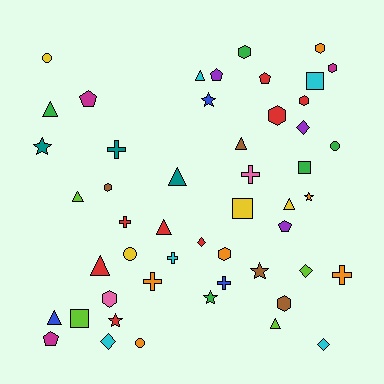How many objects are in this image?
There are 50 objects.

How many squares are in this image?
There are 4 squares.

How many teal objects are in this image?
There are 3 teal objects.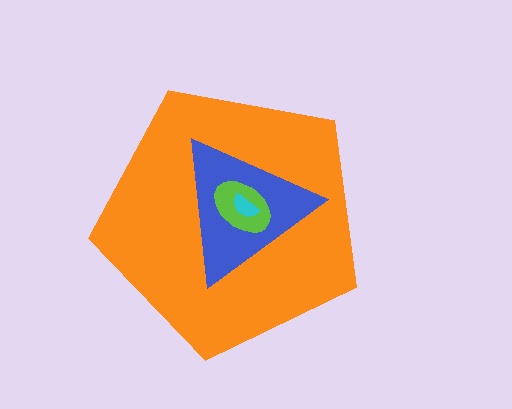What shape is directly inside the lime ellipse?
The cyan semicircle.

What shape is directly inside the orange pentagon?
The blue triangle.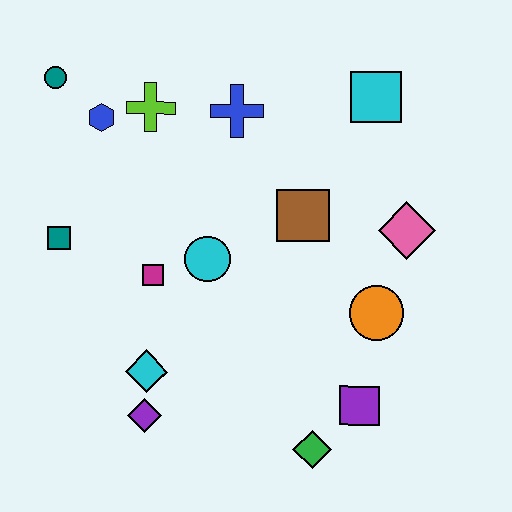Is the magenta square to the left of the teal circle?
No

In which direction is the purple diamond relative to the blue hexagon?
The purple diamond is below the blue hexagon.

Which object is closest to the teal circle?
The blue hexagon is closest to the teal circle.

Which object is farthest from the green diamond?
The teal circle is farthest from the green diamond.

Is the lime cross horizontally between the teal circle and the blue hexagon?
No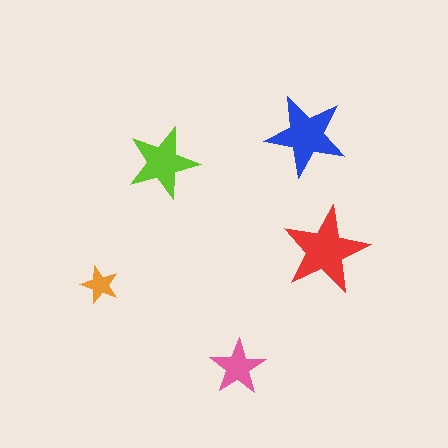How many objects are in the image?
There are 5 objects in the image.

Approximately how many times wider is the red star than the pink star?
About 1.5 times wider.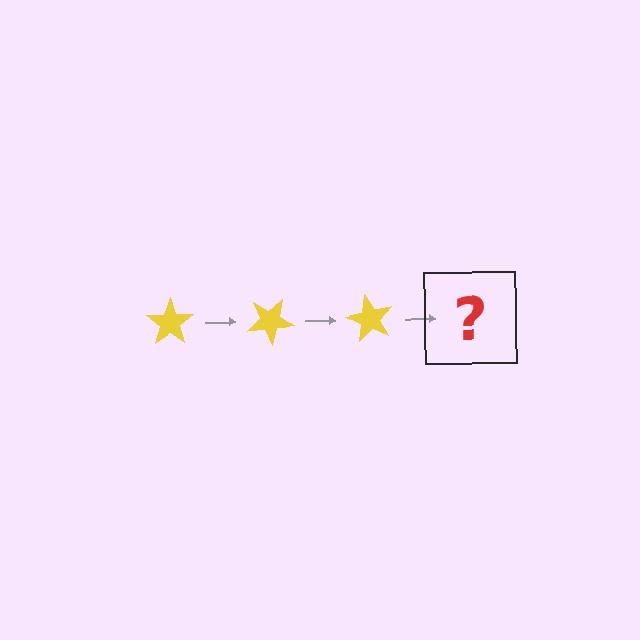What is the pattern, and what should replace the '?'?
The pattern is that the star rotates 30 degrees each step. The '?' should be a yellow star rotated 90 degrees.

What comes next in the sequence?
The next element should be a yellow star rotated 90 degrees.